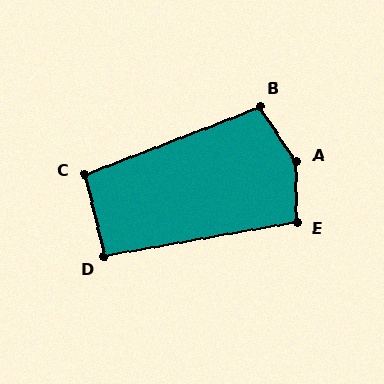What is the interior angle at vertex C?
Approximately 98 degrees (obtuse).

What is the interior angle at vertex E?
Approximately 100 degrees (obtuse).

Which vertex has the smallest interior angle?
D, at approximately 94 degrees.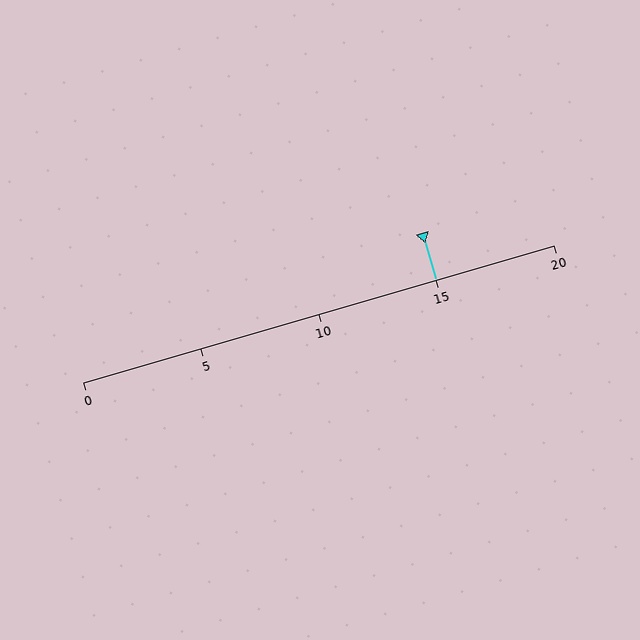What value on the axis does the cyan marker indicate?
The marker indicates approximately 15.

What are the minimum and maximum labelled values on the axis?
The axis runs from 0 to 20.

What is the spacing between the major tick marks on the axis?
The major ticks are spaced 5 apart.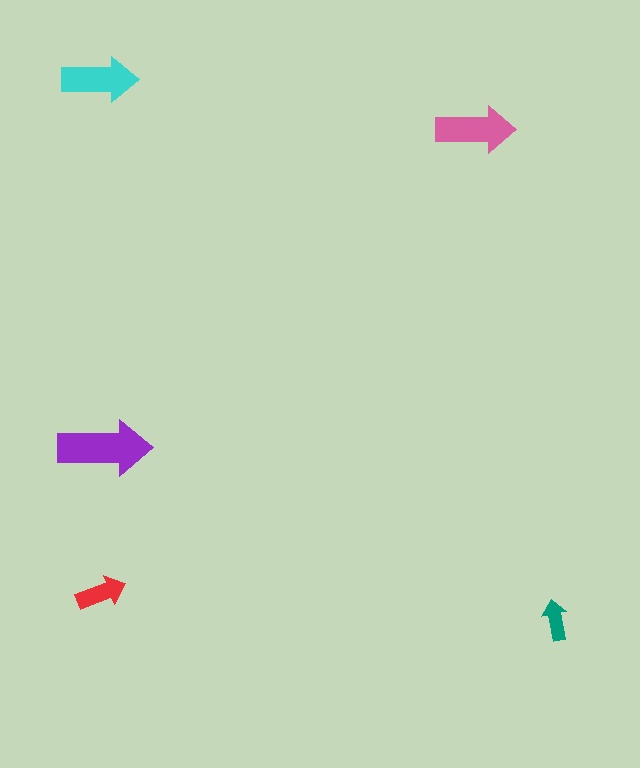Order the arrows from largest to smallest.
the purple one, the pink one, the cyan one, the red one, the teal one.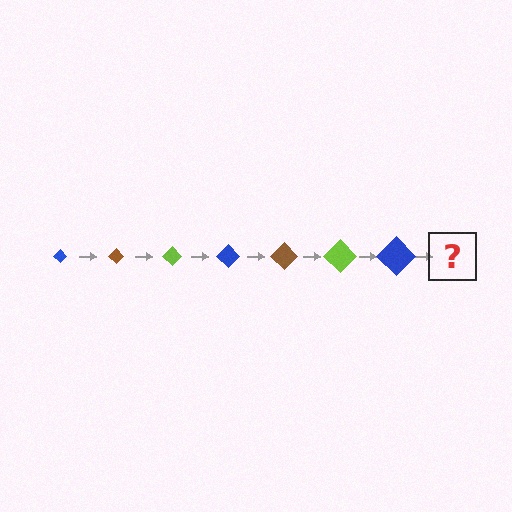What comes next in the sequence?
The next element should be a brown diamond, larger than the previous one.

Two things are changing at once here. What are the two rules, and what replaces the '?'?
The two rules are that the diamond grows larger each step and the color cycles through blue, brown, and lime. The '?' should be a brown diamond, larger than the previous one.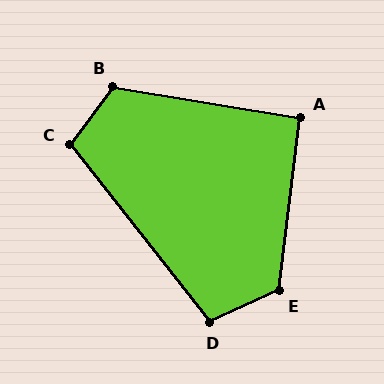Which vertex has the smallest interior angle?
A, at approximately 92 degrees.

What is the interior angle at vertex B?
Approximately 118 degrees (obtuse).